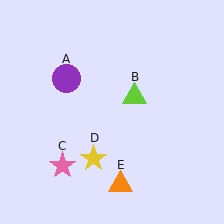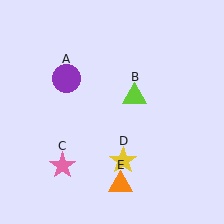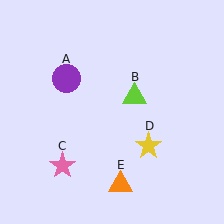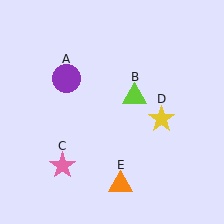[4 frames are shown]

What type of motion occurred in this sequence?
The yellow star (object D) rotated counterclockwise around the center of the scene.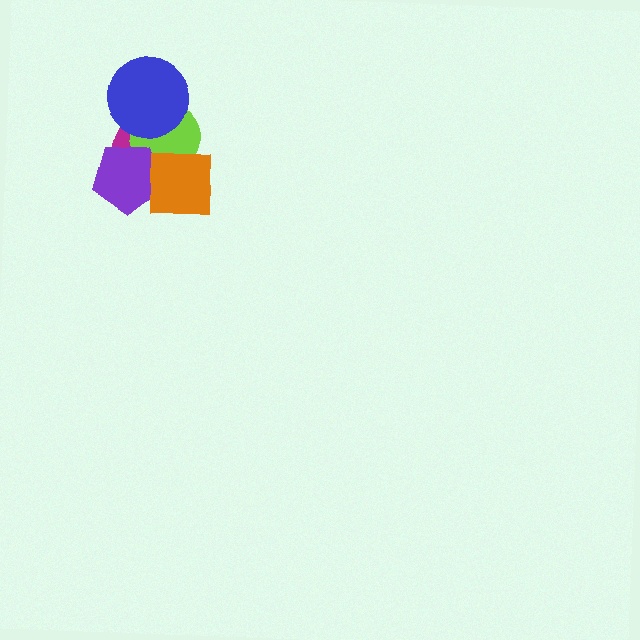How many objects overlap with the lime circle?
4 objects overlap with the lime circle.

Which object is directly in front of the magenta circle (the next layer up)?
The lime circle is directly in front of the magenta circle.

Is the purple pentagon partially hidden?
Yes, it is partially covered by another shape.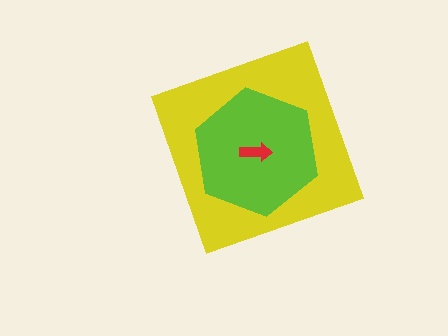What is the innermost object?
The red arrow.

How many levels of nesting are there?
3.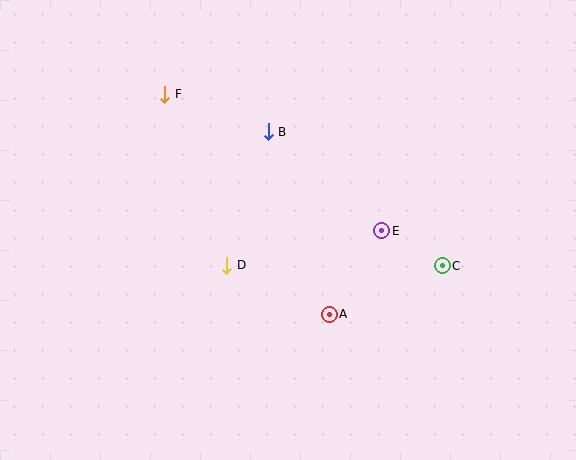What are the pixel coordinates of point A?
Point A is at (329, 314).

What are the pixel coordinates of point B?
Point B is at (268, 132).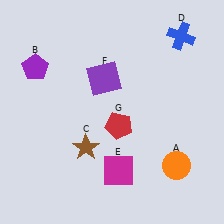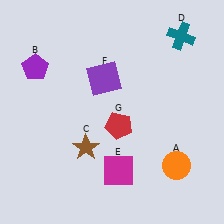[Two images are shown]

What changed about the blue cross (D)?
In Image 1, D is blue. In Image 2, it changed to teal.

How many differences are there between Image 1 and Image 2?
There is 1 difference between the two images.